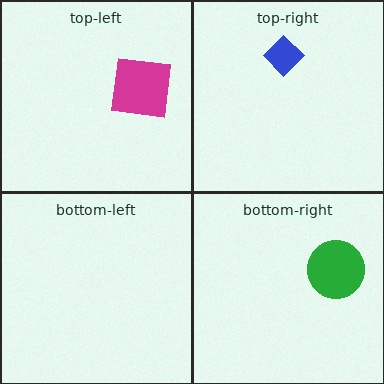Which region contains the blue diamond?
The top-right region.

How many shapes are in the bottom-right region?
1.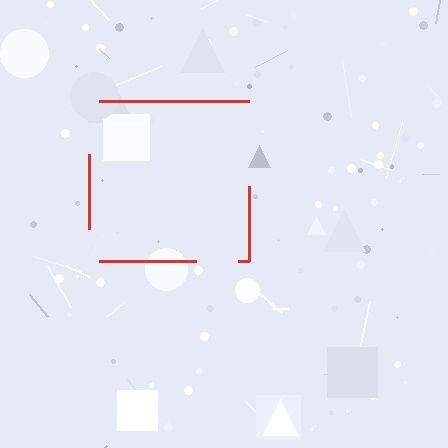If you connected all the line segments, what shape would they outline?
They would outline a square.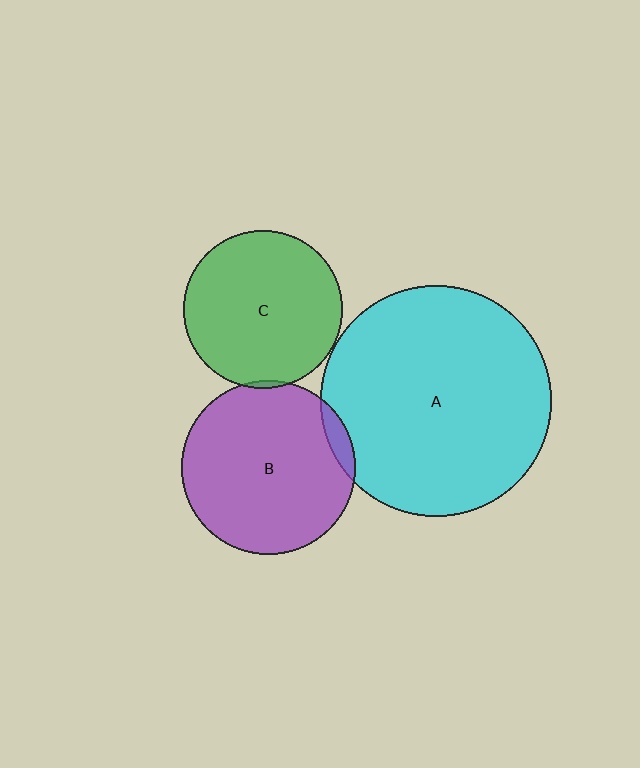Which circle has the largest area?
Circle A (cyan).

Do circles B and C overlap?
Yes.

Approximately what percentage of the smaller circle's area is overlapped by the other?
Approximately 5%.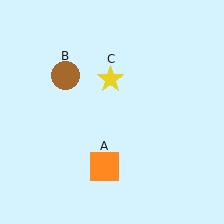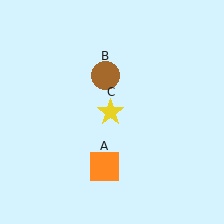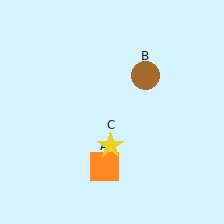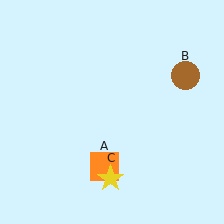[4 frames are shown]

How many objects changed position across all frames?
2 objects changed position: brown circle (object B), yellow star (object C).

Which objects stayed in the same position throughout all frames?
Orange square (object A) remained stationary.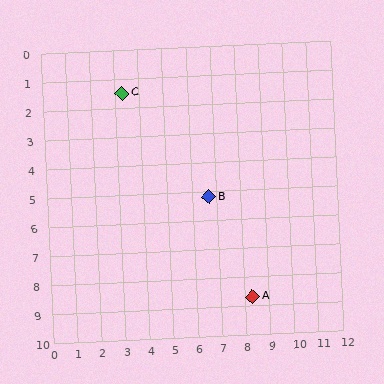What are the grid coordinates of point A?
Point A is at approximately (8.3, 8.7).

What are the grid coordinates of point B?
Point B is at approximately (6.7, 5.2).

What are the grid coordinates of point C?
Point C is at approximately (3.3, 1.5).